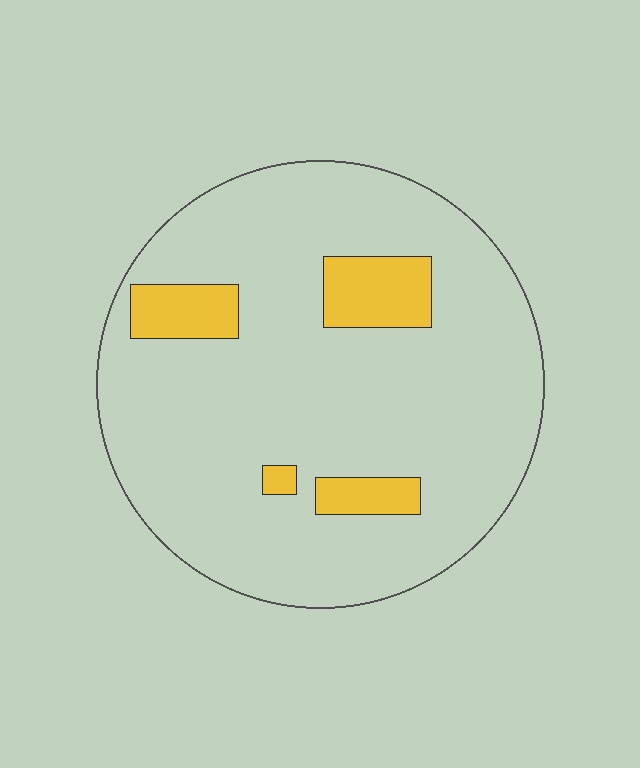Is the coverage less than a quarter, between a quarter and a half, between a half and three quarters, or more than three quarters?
Less than a quarter.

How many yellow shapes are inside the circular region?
4.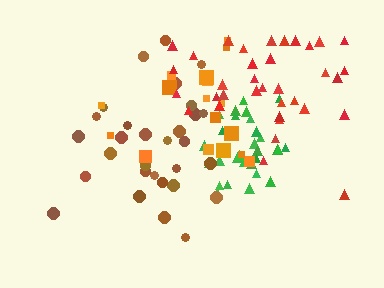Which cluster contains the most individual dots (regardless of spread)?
Red (35).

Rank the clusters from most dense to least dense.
green, brown, red, orange.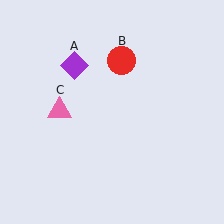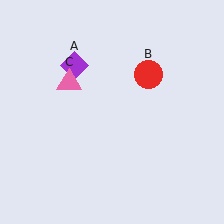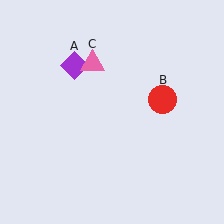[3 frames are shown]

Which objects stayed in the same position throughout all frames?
Purple diamond (object A) remained stationary.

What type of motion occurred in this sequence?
The red circle (object B), pink triangle (object C) rotated clockwise around the center of the scene.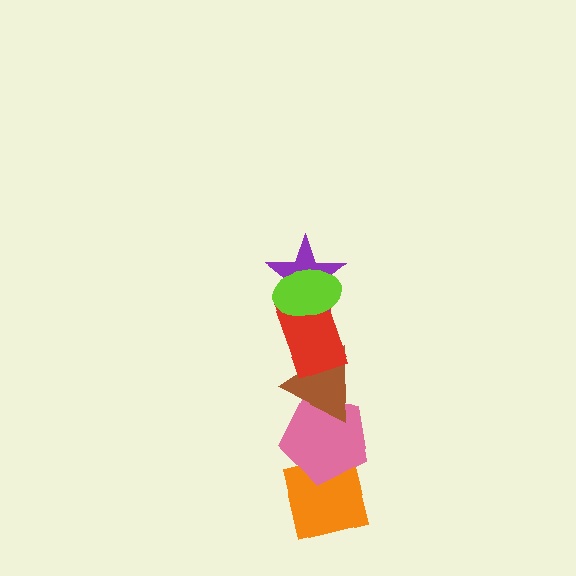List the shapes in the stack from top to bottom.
From top to bottom: the lime ellipse, the purple star, the red rectangle, the brown triangle, the pink pentagon, the orange square.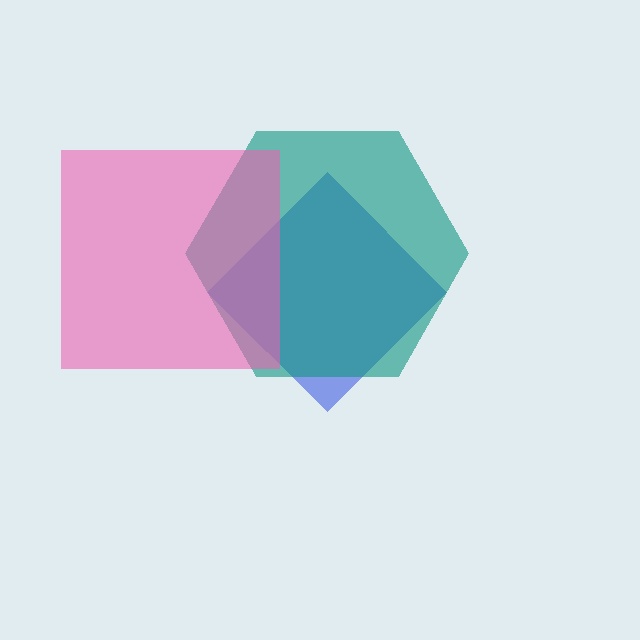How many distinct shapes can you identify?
There are 3 distinct shapes: a blue diamond, a teal hexagon, a pink square.